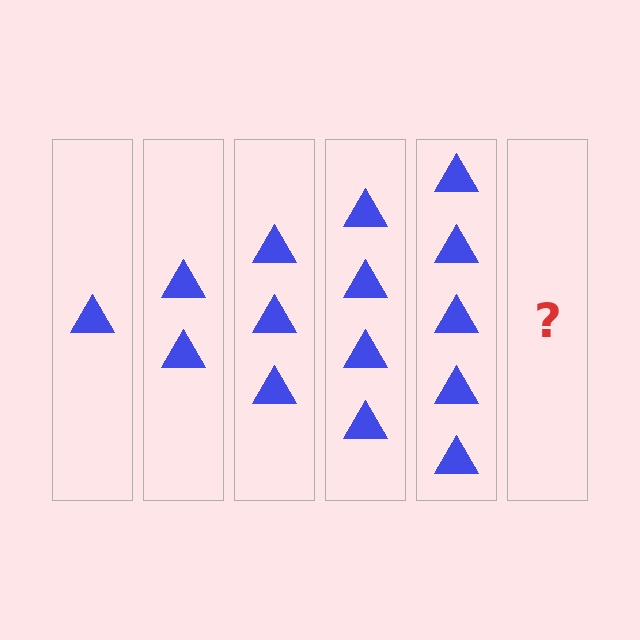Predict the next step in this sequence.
The next step is 6 triangles.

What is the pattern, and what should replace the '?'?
The pattern is that each step adds one more triangle. The '?' should be 6 triangles.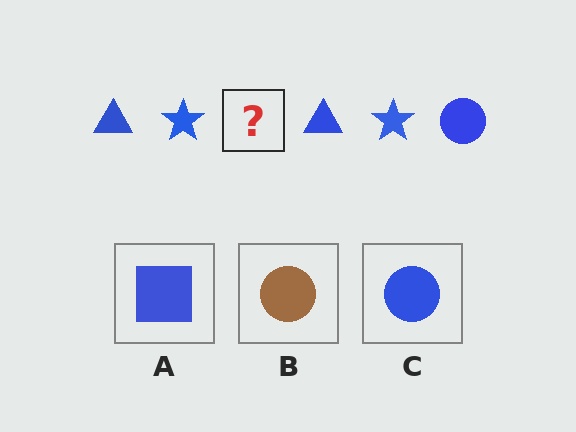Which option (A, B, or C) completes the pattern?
C.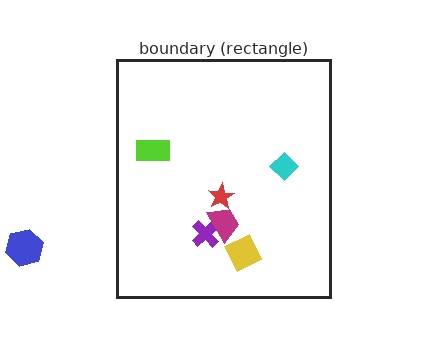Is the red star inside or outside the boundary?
Inside.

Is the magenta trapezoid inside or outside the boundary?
Inside.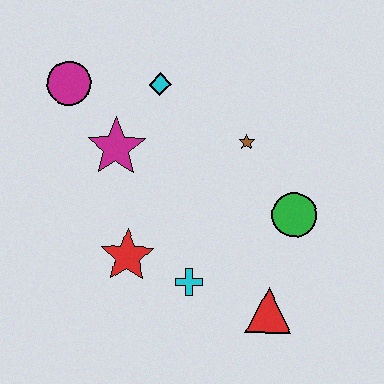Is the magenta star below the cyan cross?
No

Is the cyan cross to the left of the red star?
No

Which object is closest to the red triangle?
The cyan cross is closest to the red triangle.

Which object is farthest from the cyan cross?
The magenta circle is farthest from the cyan cross.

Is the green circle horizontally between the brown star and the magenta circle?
No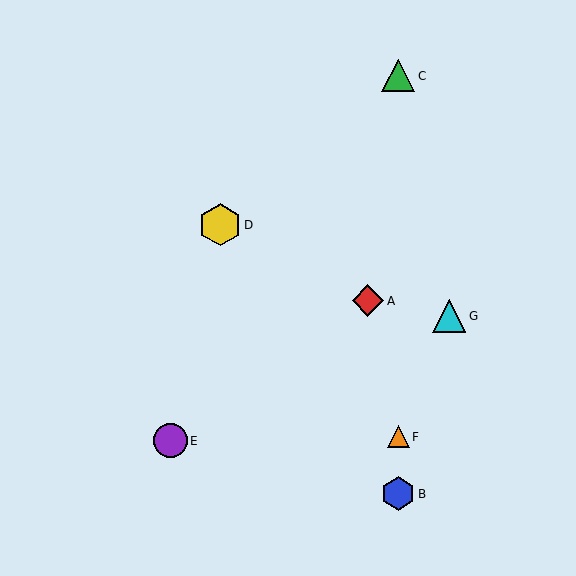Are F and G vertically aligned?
No, F is at x≈398 and G is at x≈449.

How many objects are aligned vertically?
3 objects (B, C, F) are aligned vertically.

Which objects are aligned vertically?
Objects B, C, F are aligned vertically.